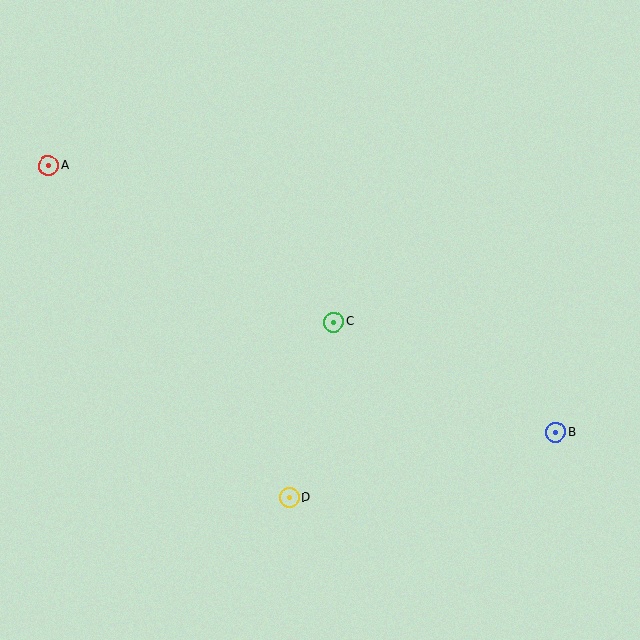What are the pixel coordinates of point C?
Point C is at (334, 322).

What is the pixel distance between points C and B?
The distance between C and B is 248 pixels.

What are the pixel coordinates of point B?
Point B is at (556, 432).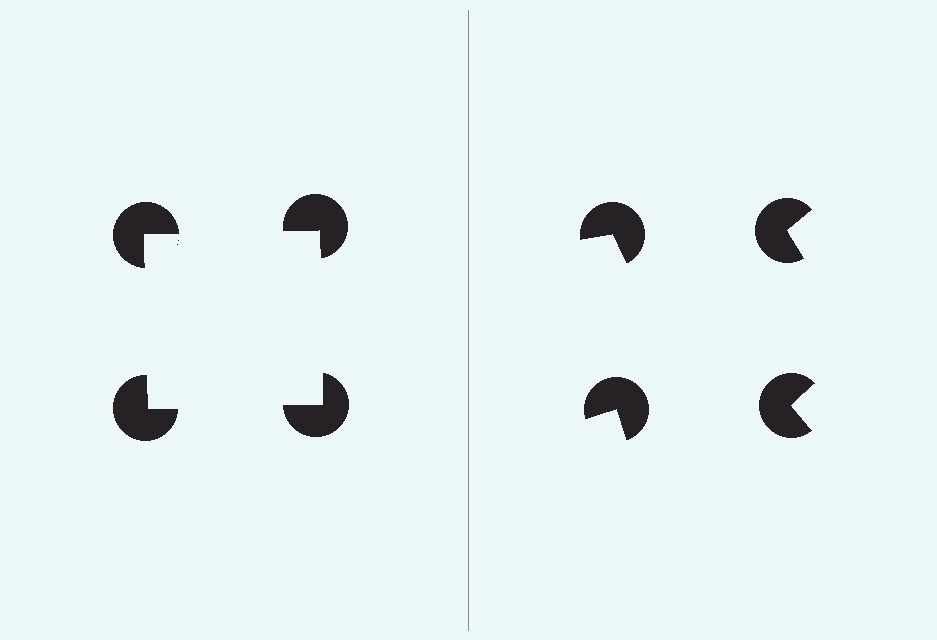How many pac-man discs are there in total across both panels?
8 — 4 on each side.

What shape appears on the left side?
An illusory square.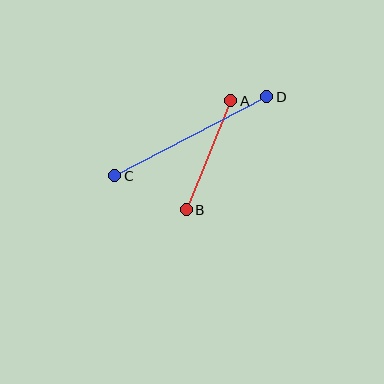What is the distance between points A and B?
The distance is approximately 118 pixels.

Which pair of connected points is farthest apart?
Points C and D are farthest apart.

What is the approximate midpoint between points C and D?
The midpoint is at approximately (191, 136) pixels.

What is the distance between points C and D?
The distance is approximately 171 pixels.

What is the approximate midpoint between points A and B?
The midpoint is at approximately (209, 155) pixels.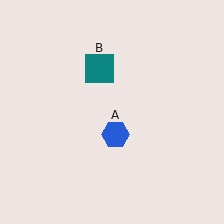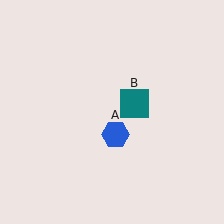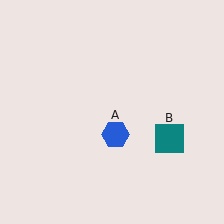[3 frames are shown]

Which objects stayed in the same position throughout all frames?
Blue hexagon (object A) remained stationary.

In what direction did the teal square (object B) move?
The teal square (object B) moved down and to the right.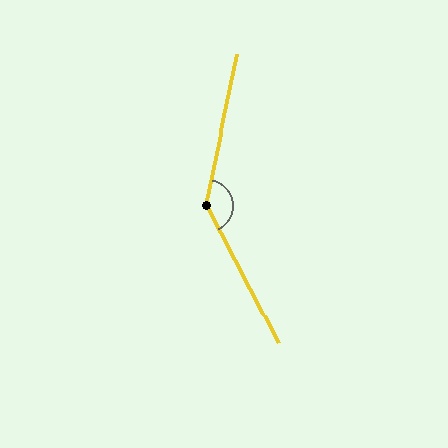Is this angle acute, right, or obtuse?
It is obtuse.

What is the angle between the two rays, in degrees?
Approximately 141 degrees.